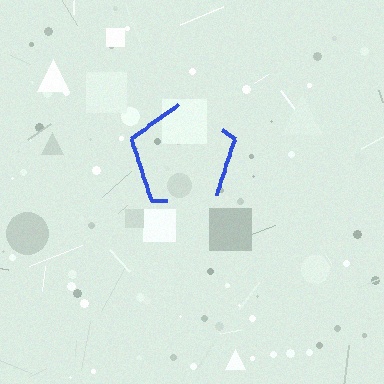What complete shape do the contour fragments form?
The contour fragments form a pentagon.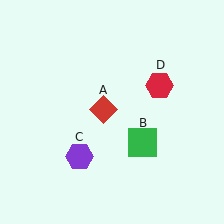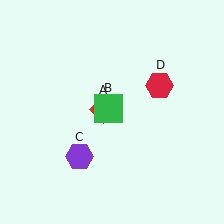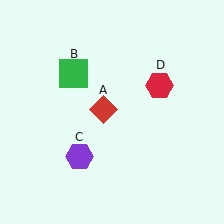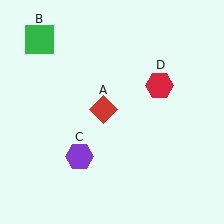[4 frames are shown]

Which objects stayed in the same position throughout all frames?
Red diamond (object A) and purple hexagon (object C) and red hexagon (object D) remained stationary.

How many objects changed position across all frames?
1 object changed position: green square (object B).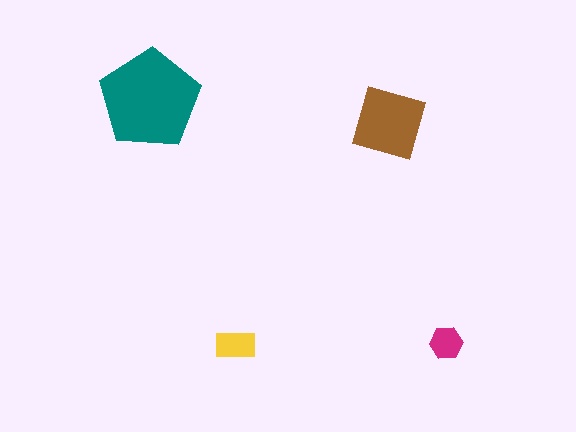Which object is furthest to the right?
The magenta hexagon is rightmost.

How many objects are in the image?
There are 4 objects in the image.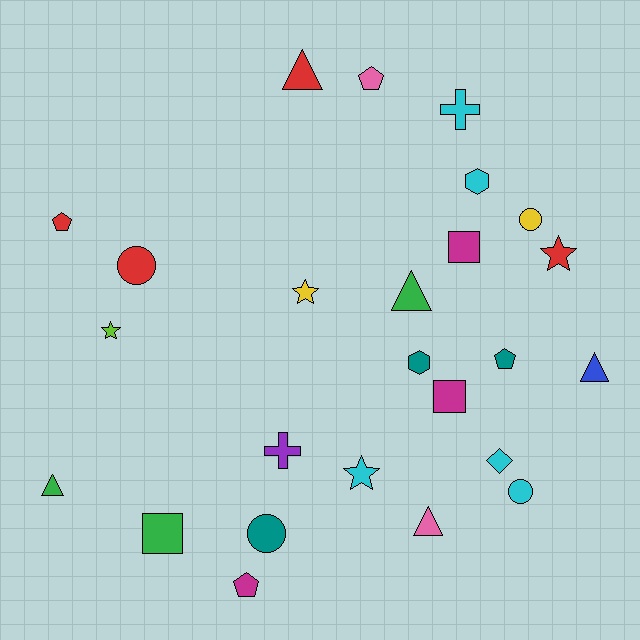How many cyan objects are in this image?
There are 5 cyan objects.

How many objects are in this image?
There are 25 objects.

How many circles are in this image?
There are 4 circles.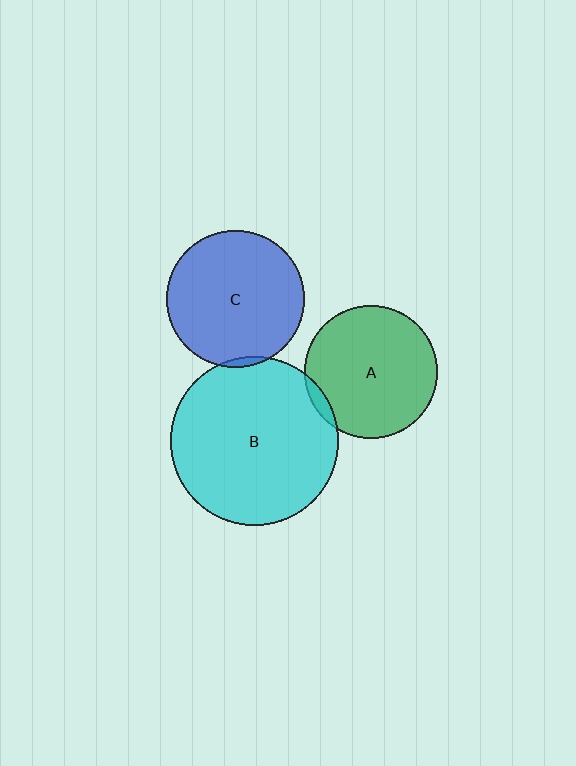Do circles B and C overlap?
Yes.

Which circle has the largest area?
Circle B (cyan).